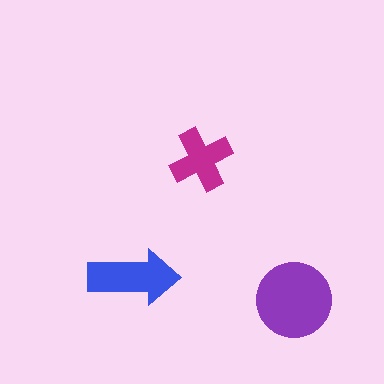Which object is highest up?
The magenta cross is topmost.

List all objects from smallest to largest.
The magenta cross, the blue arrow, the purple circle.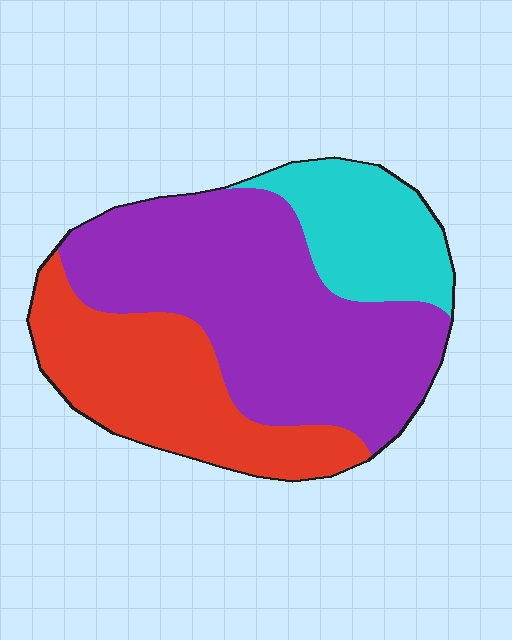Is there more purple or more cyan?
Purple.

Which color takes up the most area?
Purple, at roughly 50%.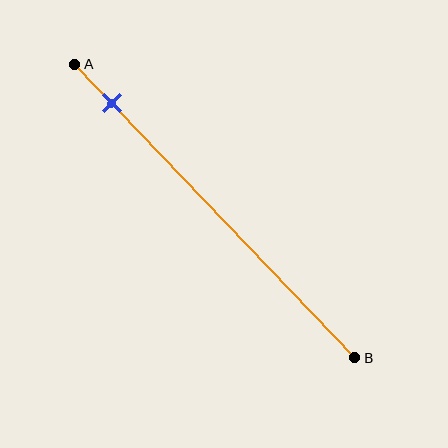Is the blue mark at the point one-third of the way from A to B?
No, the mark is at about 15% from A, not at the 33% one-third point.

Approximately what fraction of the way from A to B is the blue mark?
The blue mark is approximately 15% of the way from A to B.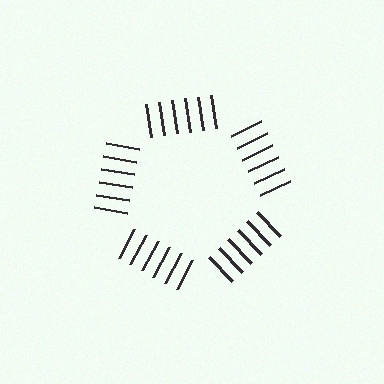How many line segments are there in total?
30 — 6 along each of the 5 edges.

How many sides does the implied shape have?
5 sides — the line-ends trace a pentagon.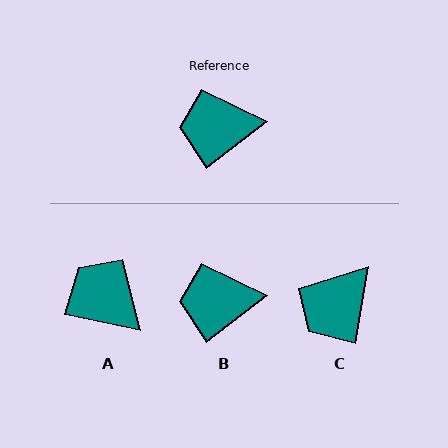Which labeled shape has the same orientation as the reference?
B.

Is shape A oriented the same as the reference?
No, it is off by about 50 degrees.